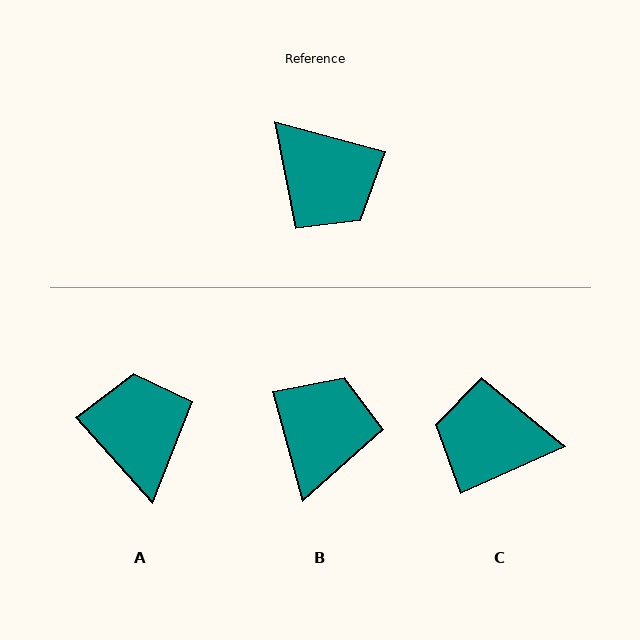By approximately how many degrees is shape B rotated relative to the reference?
Approximately 120 degrees counter-clockwise.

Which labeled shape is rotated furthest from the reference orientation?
A, about 147 degrees away.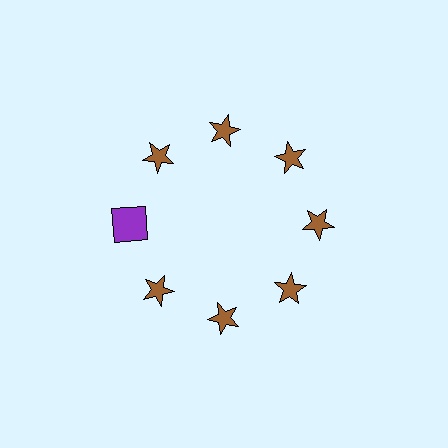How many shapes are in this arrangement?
There are 8 shapes arranged in a ring pattern.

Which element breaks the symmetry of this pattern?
The purple square at roughly the 9 o'clock position breaks the symmetry. All other shapes are brown stars.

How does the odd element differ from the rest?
It differs in both color (purple instead of brown) and shape (square instead of star).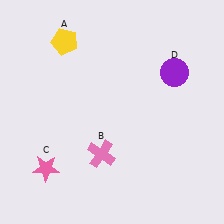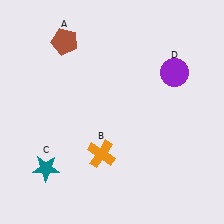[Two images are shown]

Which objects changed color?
A changed from yellow to brown. B changed from pink to orange. C changed from pink to teal.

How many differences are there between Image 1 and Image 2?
There are 3 differences between the two images.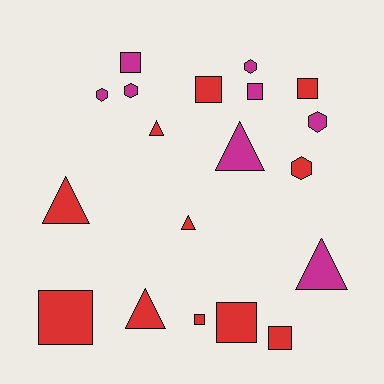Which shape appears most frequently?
Square, with 8 objects.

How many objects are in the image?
There are 19 objects.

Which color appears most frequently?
Red, with 11 objects.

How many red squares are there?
There are 6 red squares.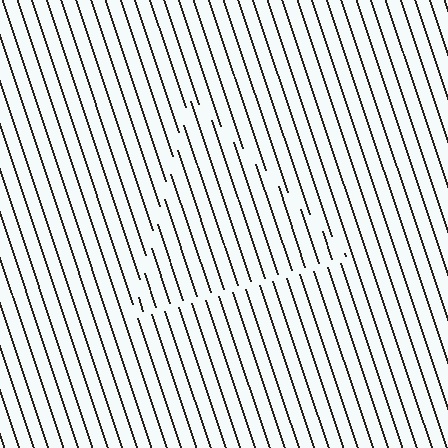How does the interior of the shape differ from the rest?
The interior of the shape contains the same grating, shifted by half a period — the contour is defined by the phase discontinuity where line-ends from the inner and outer gratings abut.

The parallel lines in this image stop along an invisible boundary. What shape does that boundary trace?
An illusory triangle. The interior of the shape contains the same grating, shifted by half a period — the contour is defined by the phase discontinuity where line-ends from the inner and outer gratings abut.